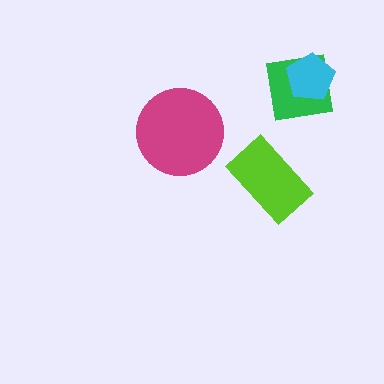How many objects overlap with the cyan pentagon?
1 object overlaps with the cyan pentagon.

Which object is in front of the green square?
The cyan pentagon is in front of the green square.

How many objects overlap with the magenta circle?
0 objects overlap with the magenta circle.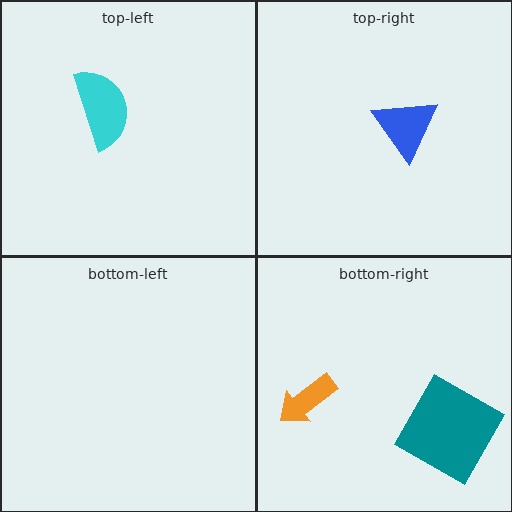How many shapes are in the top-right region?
1.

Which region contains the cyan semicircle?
The top-left region.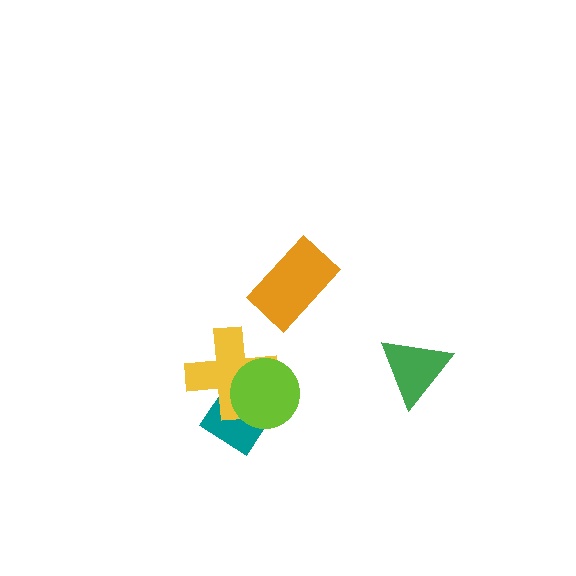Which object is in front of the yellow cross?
The lime circle is in front of the yellow cross.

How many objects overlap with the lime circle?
2 objects overlap with the lime circle.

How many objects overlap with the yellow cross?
2 objects overlap with the yellow cross.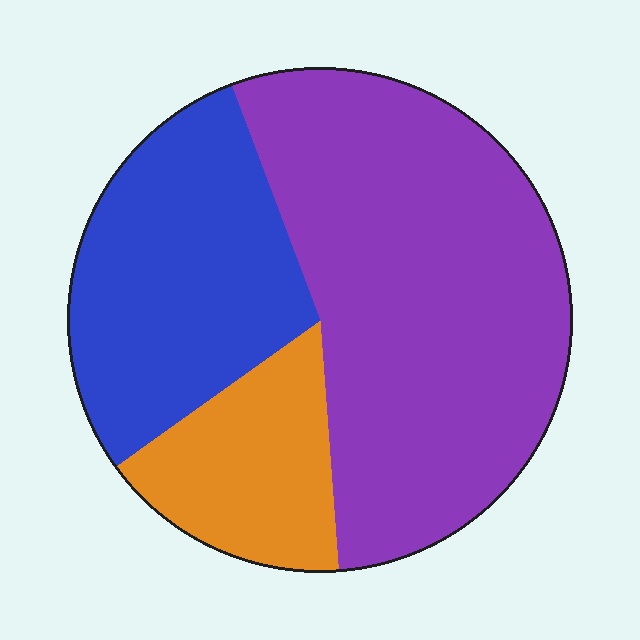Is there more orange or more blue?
Blue.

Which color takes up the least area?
Orange, at roughly 15%.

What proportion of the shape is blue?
Blue covers about 30% of the shape.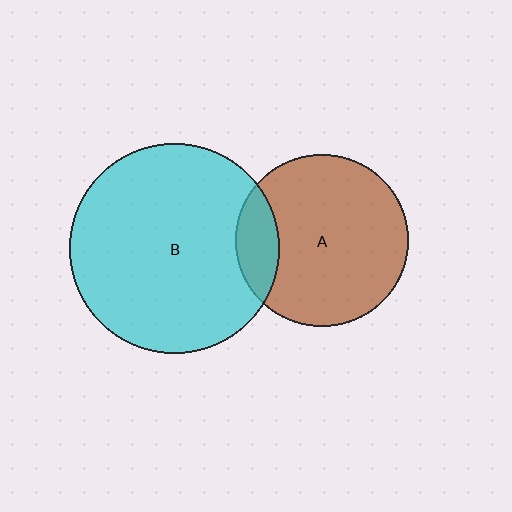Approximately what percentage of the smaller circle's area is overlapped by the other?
Approximately 15%.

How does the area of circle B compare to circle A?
Approximately 1.5 times.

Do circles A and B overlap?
Yes.